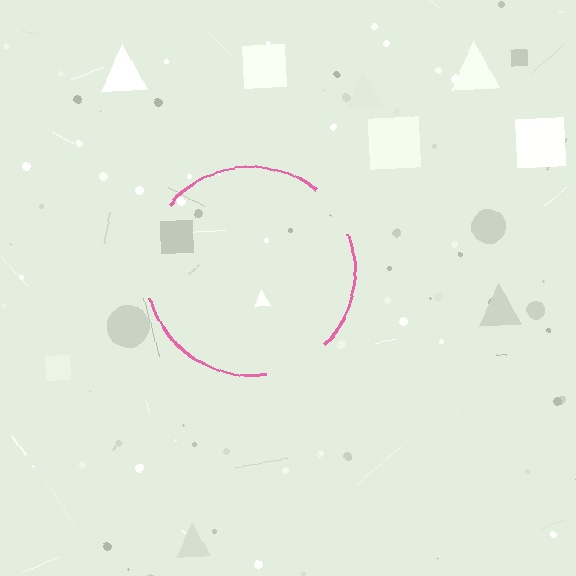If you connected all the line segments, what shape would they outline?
They would outline a circle.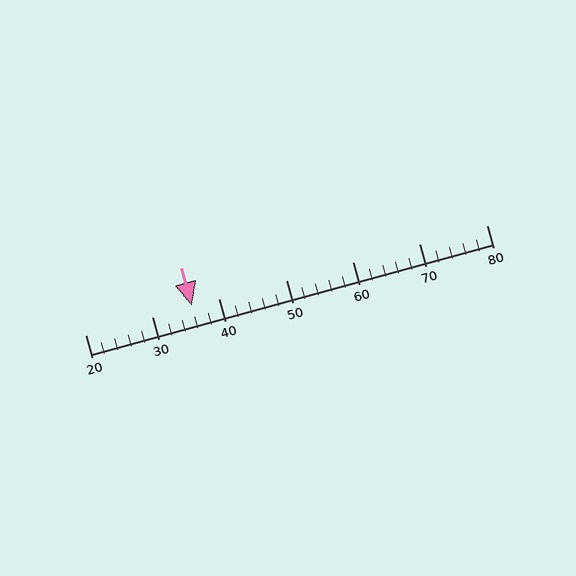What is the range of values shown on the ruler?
The ruler shows values from 20 to 80.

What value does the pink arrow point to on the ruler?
The pink arrow points to approximately 36.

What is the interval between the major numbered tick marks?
The major tick marks are spaced 10 units apart.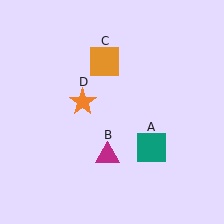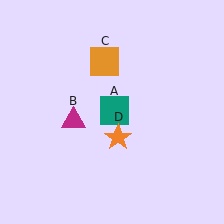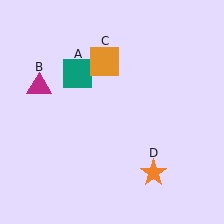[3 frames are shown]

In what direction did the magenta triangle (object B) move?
The magenta triangle (object B) moved up and to the left.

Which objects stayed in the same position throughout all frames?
Orange square (object C) remained stationary.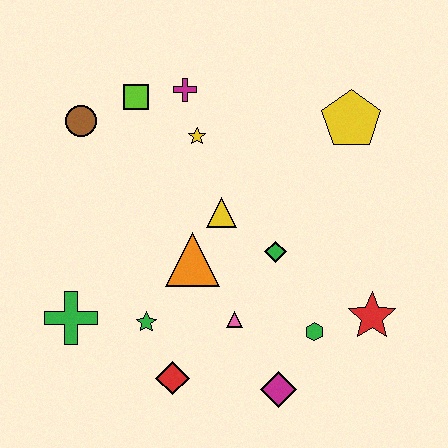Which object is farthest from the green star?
The yellow pentagon is farthest from the green star.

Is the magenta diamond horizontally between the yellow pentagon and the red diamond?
Yes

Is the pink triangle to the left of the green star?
No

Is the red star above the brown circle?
No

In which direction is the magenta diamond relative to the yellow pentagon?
The magenta diamond is below the yellow pentagon.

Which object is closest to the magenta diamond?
The green hexagon is closest to the magenta diamond.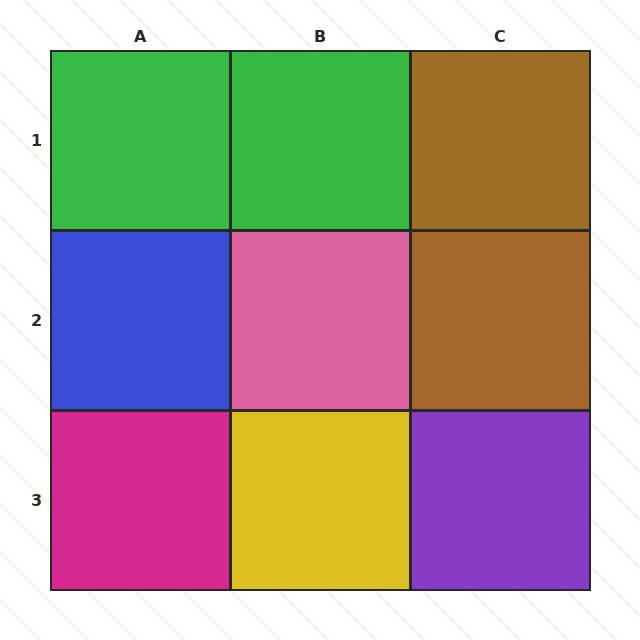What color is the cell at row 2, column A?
Blue.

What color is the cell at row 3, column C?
Purple.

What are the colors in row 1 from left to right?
Green, green, brown.